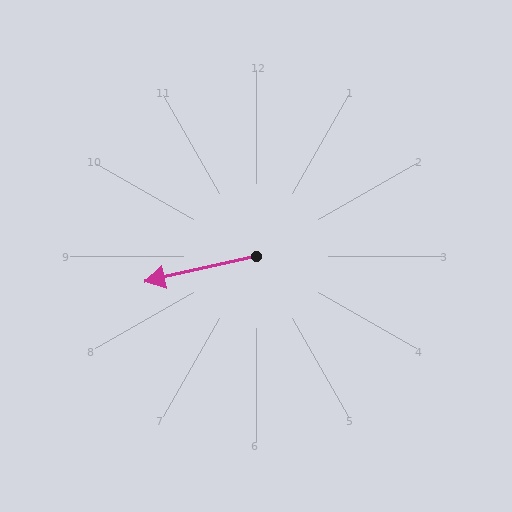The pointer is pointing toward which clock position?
Roughly 9 o'clock.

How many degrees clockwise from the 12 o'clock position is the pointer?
Approximately 257 degrees.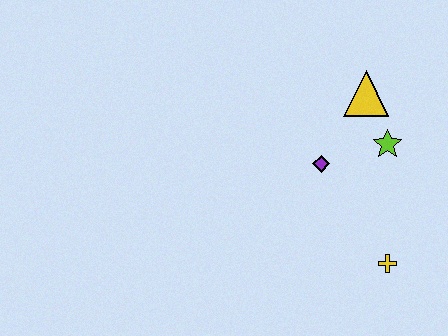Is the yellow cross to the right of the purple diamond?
Yes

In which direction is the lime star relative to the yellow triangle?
The lime star is below the yellow triangle.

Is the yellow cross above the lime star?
No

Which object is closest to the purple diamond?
The lime star is closest to the purple diamond.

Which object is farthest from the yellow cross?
The yellow triangle is farthest from the yellow cross.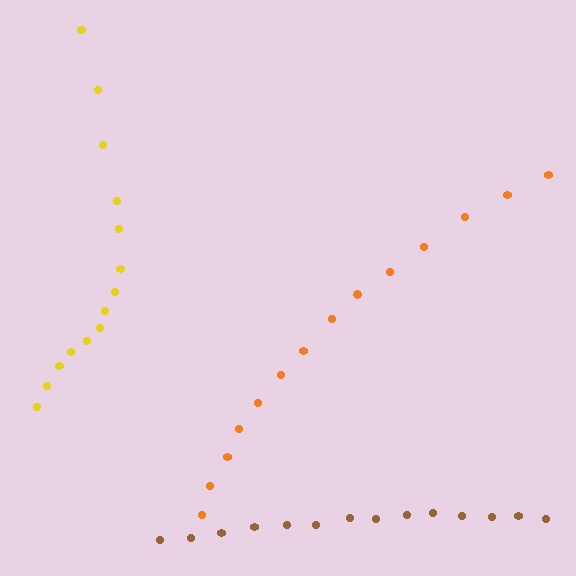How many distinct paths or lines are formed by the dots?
There are 3 distinct paths.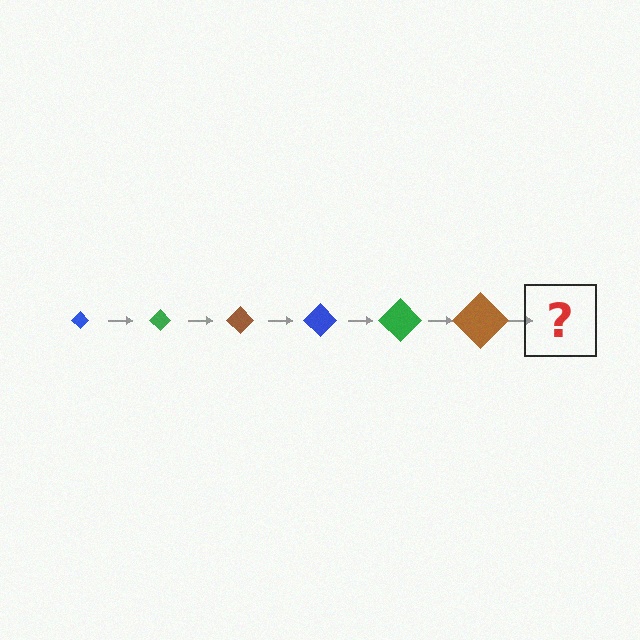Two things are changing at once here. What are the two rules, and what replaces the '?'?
The two rules are that the diamond grows larger each step and the color cycles through blue, green, and brown. The '?' should be a blue diamond, larger than the previous one.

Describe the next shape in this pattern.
It should be a blue diamond, larger than the previous one.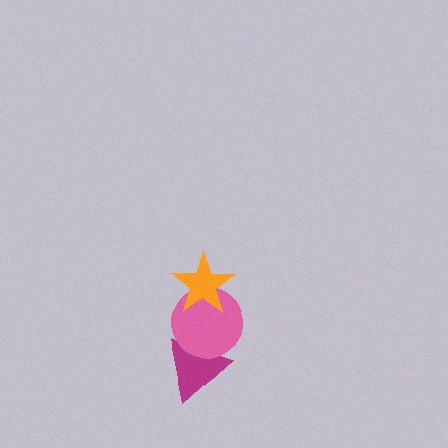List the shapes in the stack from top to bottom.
From top to bottom: the orange star, the pink circle, the magenta triangle.